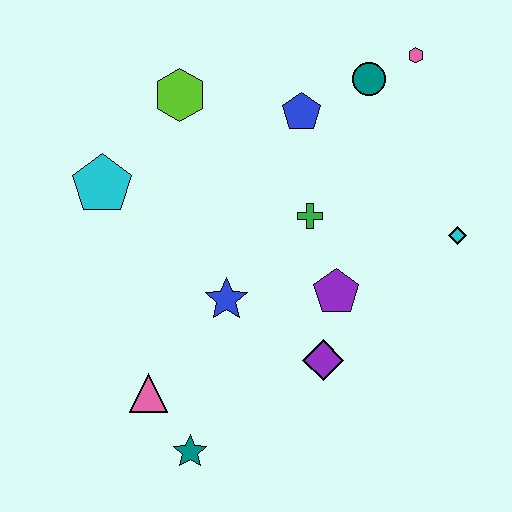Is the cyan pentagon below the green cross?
No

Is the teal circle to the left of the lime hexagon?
No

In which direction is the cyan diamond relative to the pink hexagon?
The cyan diamond is below the pink hexagon.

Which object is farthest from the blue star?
The pink hexagon is farthest from the blue star.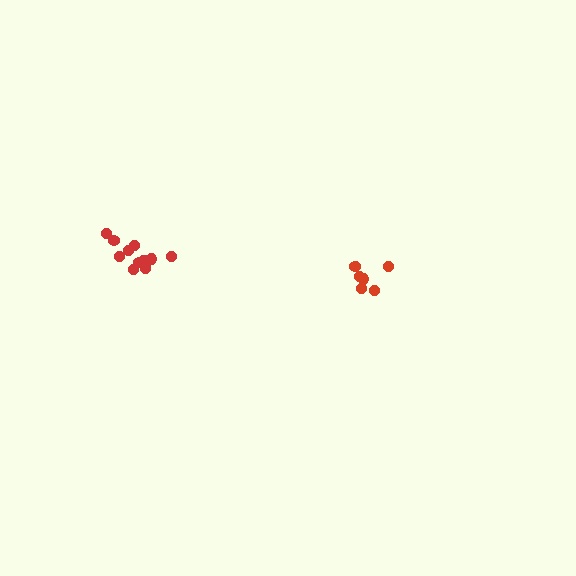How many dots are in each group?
Group 1: 7 dots, Group 2: 12 dots (19 total).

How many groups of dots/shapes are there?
There are 2 groups.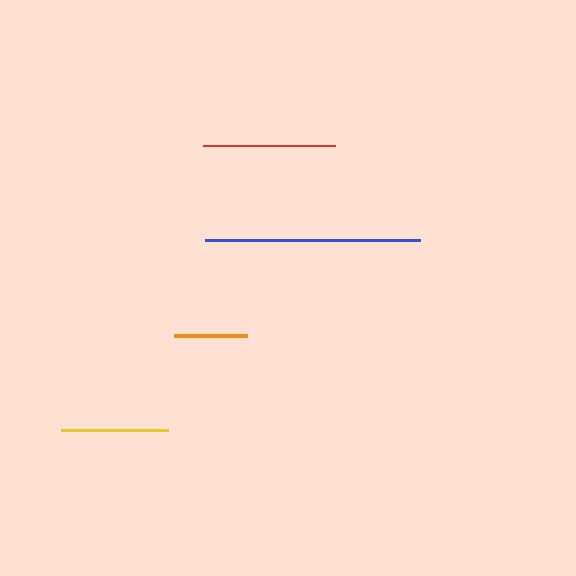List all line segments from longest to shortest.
From longest to shortest: blue, red, yellow, orange.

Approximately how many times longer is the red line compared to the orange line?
The red line is approximately 1.8 times the length of the orange line.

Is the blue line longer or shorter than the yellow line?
The blue line is longer than the yellow line.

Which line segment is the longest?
The blue line is the longest at approximately 215 pixels.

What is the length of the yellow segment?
The yellow segment is approximately 107 pixels long.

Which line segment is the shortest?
The orange line is the shortest at approximately 74 pixels.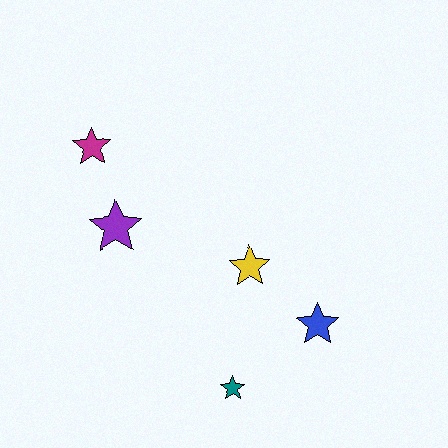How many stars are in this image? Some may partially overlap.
There are 5 stars.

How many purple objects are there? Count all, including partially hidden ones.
There is 1 purple object.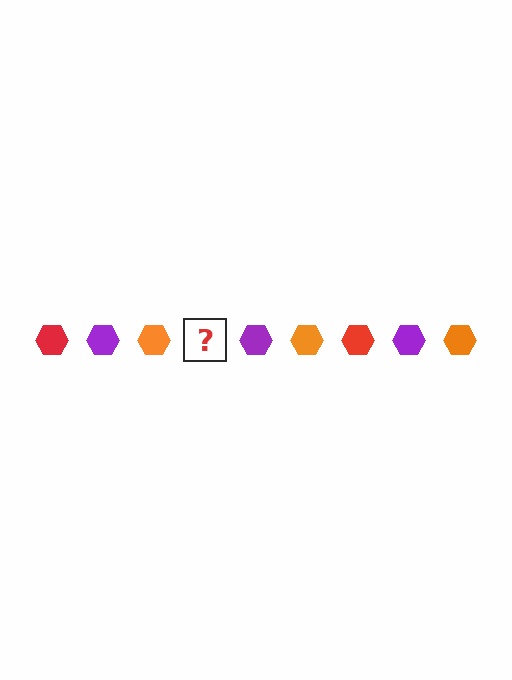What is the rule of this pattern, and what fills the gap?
The rule is that the pattern cycles through red, purple, orange hexagons. The gap should be filled with a red hexagon.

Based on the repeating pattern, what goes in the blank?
The blank should be a red hexagon.